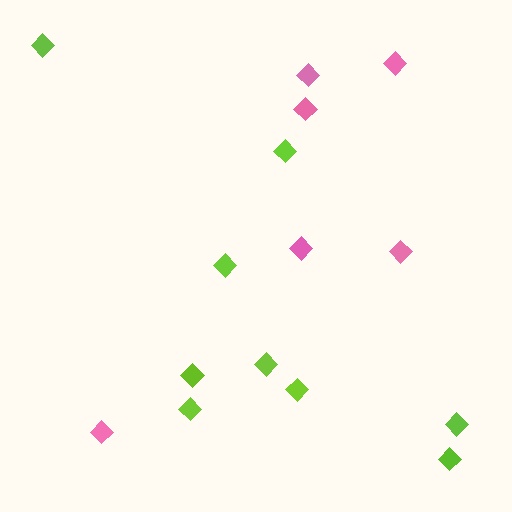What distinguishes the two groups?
There are 2 groups: one group of pink diamonds (6) and one group of lime diamonds (9).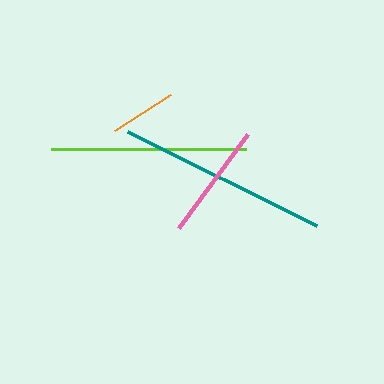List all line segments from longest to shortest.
From longest to shortest: teal, lime, pink, orange.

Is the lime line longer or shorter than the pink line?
The lime line is longer than the pink line.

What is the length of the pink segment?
The pink segment is approximately 117 pixels long.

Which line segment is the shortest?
The orange line is the shortest at approximately 66 pixels.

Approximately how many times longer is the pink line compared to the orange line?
The pink line is approximately 1.8 times the length of the orange line.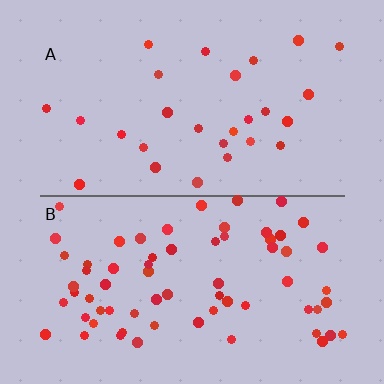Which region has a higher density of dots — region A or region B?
B (the bottom).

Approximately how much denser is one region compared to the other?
Approximately 2.5× — region B over region A.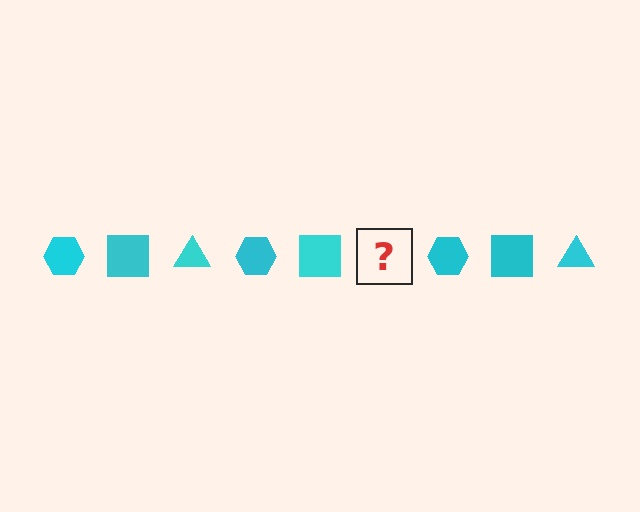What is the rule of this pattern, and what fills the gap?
The rule is that the pattern cycles through hexagon, square, triangle shapes in cyan. The gap should be filled with a cyan triangle.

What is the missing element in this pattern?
The missing element is a cyan triangle.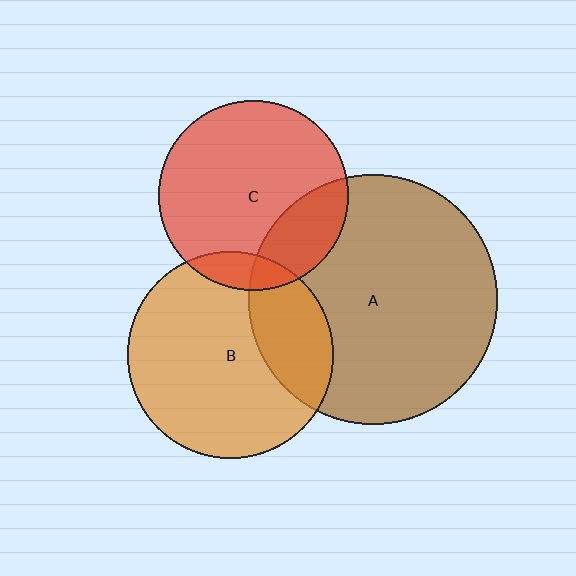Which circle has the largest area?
Circle A (brown).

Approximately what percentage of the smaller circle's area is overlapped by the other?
Approximately 25%.